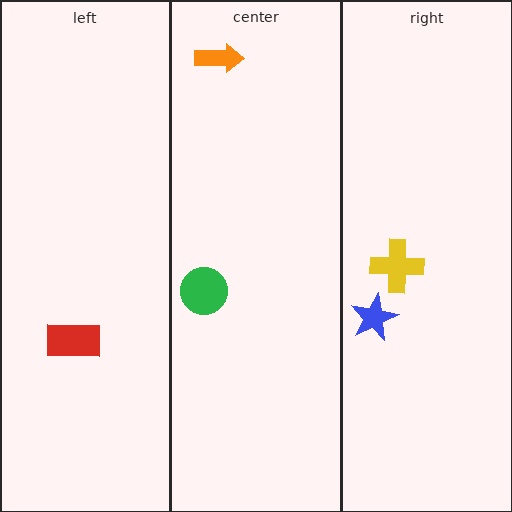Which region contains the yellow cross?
The right region.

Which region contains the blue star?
The right region.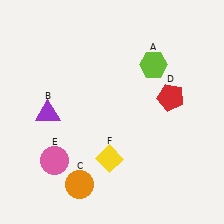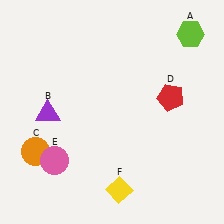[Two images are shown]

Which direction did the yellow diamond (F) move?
The yellow diamond (F) moved down.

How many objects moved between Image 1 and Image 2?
3 objects moved between the two images.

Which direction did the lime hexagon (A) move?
The lime hexagon (A) moved right.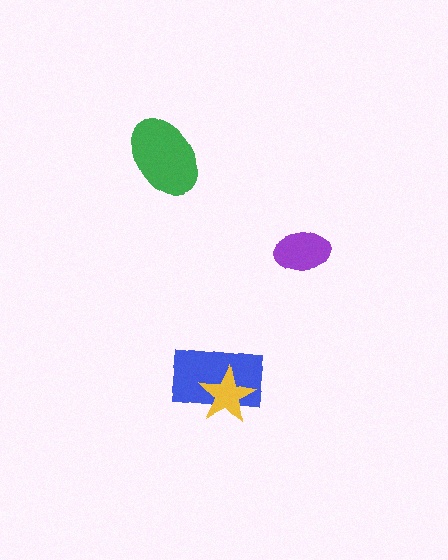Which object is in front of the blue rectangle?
The yellow star is in front of the blue rectangle.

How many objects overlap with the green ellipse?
0 objects overlap with the green ellipse.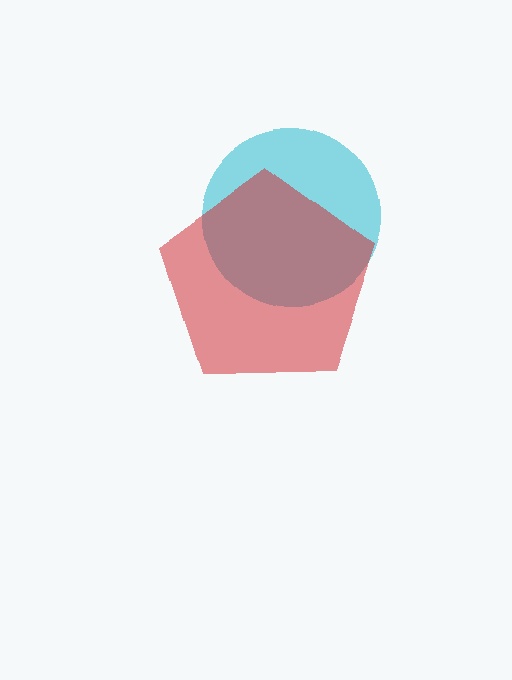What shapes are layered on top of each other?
The layered shapes are: a cyan circle, a red pentagon.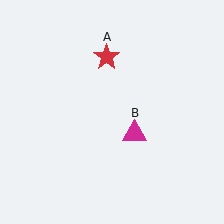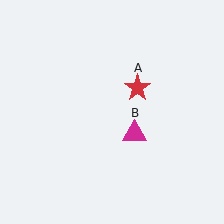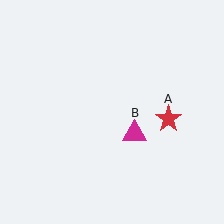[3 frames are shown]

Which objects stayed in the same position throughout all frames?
Magenta triangle (object B) remained stationary.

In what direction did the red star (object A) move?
The red star (object A) moved down and to the right.